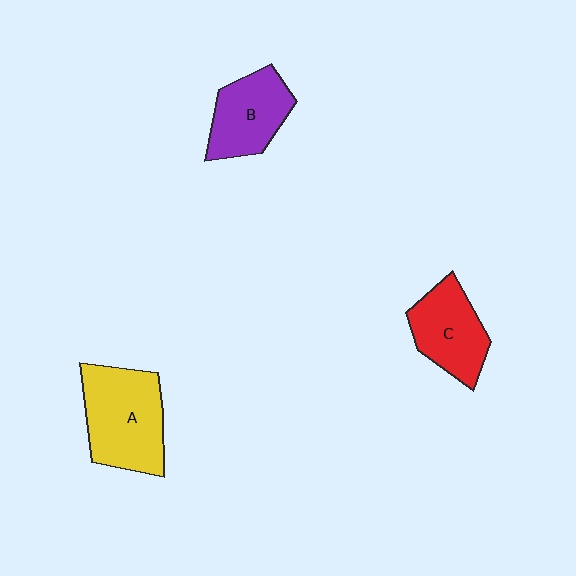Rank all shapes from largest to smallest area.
From largest to smallest: A (yellow), C (red), B (purple).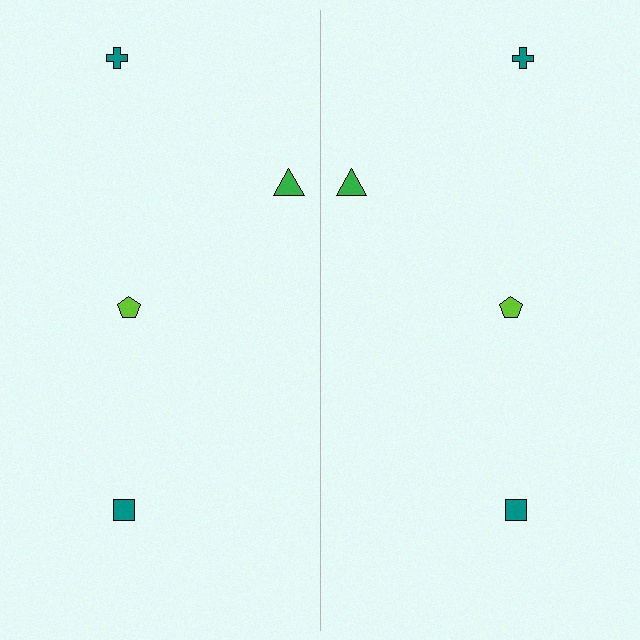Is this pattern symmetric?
Yes, this pattern has bilateral (reflection) symmetry.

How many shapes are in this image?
There are 8 shapes in this image.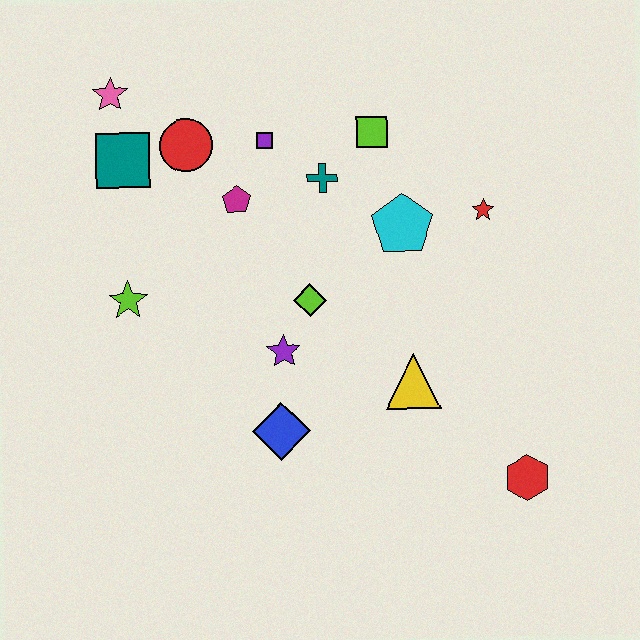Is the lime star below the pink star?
Yes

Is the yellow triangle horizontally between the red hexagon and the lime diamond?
Yes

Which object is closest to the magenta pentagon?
The purple square is closest to the magenta pentagon.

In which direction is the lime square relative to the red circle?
The lime square is to the right of the red circle.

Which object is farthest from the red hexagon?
The pink star is farthest from the red hexagon.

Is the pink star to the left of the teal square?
Yes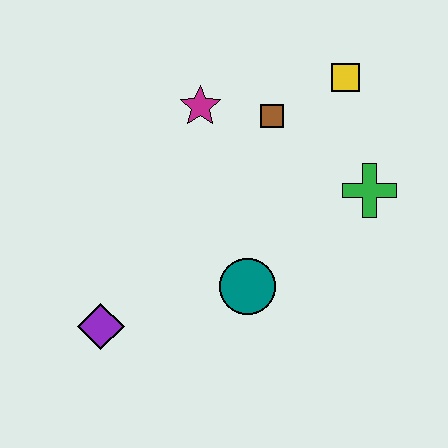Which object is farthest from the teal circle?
The yellow square is farthest from the teal circle.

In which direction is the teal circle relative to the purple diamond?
The teal circle is to the right of the purple diamond.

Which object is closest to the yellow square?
The brown square is closest to the yellow square.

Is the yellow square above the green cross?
Yes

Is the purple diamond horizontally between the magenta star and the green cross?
No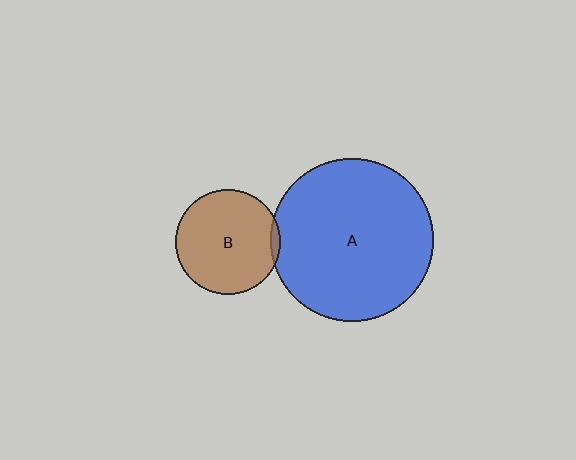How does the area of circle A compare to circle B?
Approximately 2.4 times.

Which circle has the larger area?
Circle A (blue).